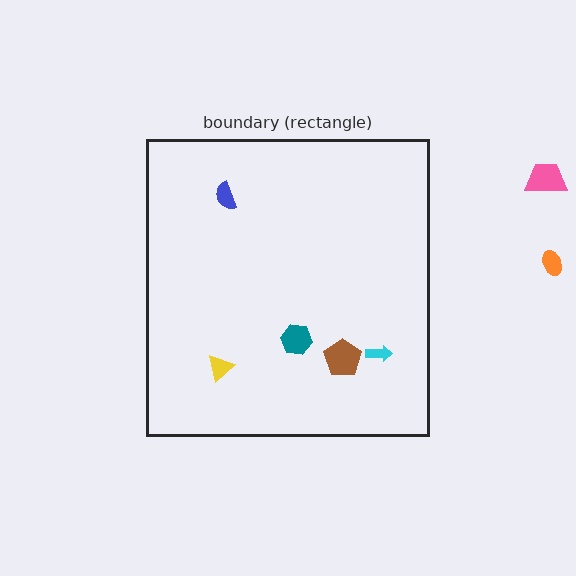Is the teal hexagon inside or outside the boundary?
Inside.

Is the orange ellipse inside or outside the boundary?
Outside.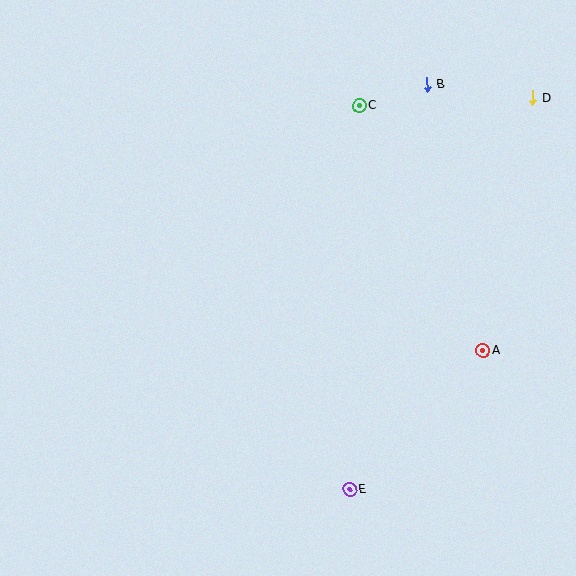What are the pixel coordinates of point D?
Point D is at (533, 98).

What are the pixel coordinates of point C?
Point C is at (359, 106).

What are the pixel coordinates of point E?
Point E is at (350, 489).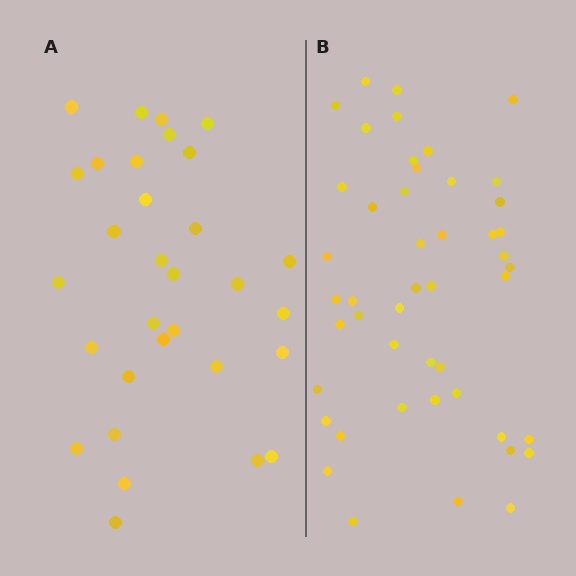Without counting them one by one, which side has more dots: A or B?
Region B (the right region) has more dots.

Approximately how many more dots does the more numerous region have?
Region B has approximately 15 more dots than region A.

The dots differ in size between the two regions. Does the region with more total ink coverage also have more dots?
No. Region A has more total ink coverage because its dots are larger, but region B actually contains more individual dots. Total area can be misleading — the number of items is what matters here.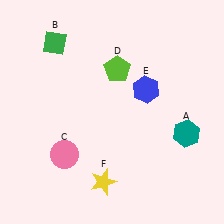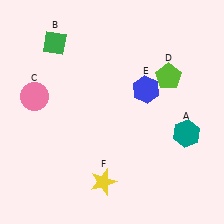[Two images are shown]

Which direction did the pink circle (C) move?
The pink circle (C) moved up.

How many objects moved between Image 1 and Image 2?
2 objects moved between the two images.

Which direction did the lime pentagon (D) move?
The lime pentagon (D) moved right.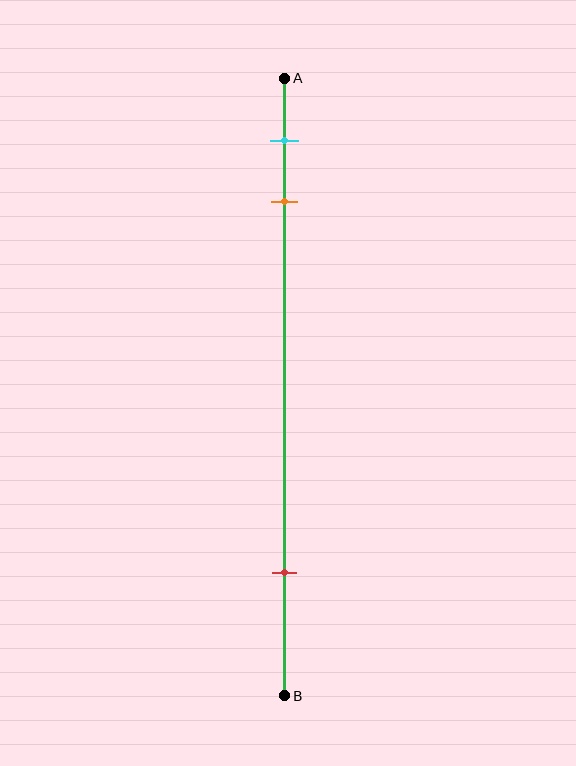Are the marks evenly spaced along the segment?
No, the marks are not evenly spaced.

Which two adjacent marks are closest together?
The cyan and orange marks are the closest adjacent pair.